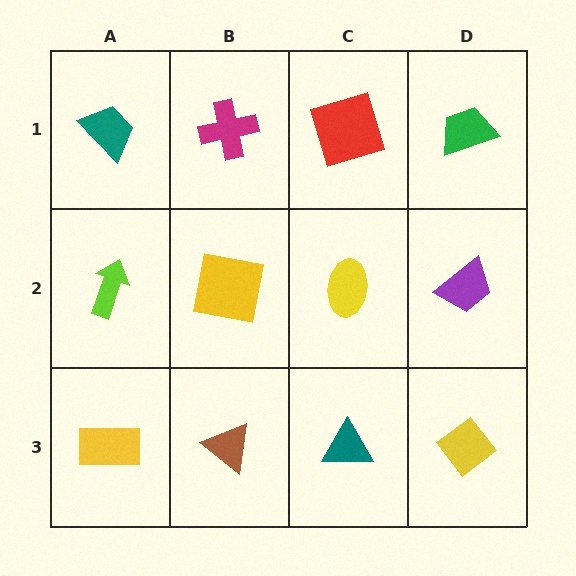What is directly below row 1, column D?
A purple trapezoid.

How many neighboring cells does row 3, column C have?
3.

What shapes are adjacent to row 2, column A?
A teal trapezoid (row 1, column A), a yellow rectangle (row 3, column A), a yellow square (row 2, column B).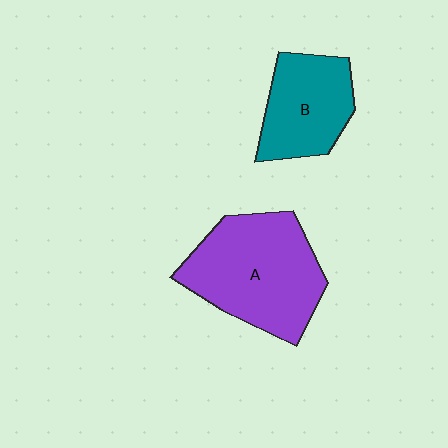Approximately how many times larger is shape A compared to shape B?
Approximately 1.6 times.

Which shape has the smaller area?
Shape B (teal).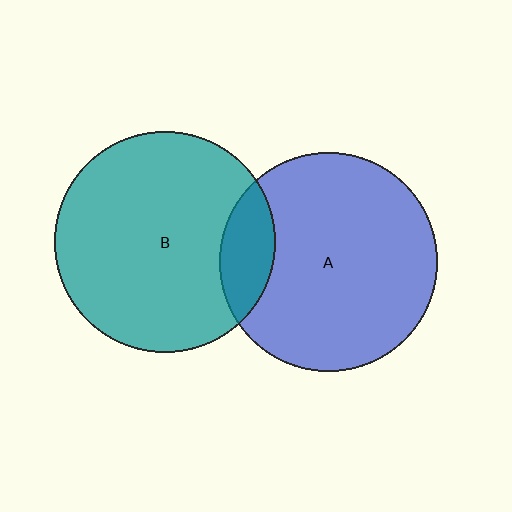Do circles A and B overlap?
Yes.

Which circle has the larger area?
Circle B (teal).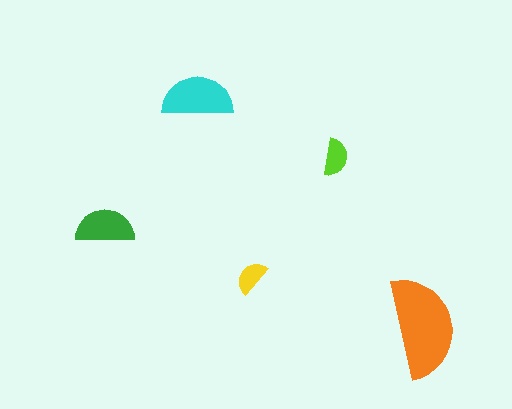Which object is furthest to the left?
The green semicircle is leftmost.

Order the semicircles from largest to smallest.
the orange one, the cyan one, the green one, the lime one, the yellow one.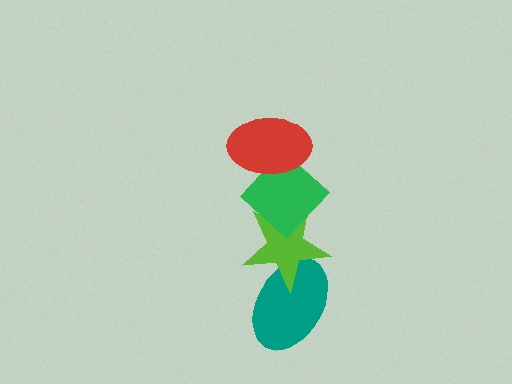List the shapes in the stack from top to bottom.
From top to bottom: the red ellipse, the green diamond, the lime star, the teal ellipse.